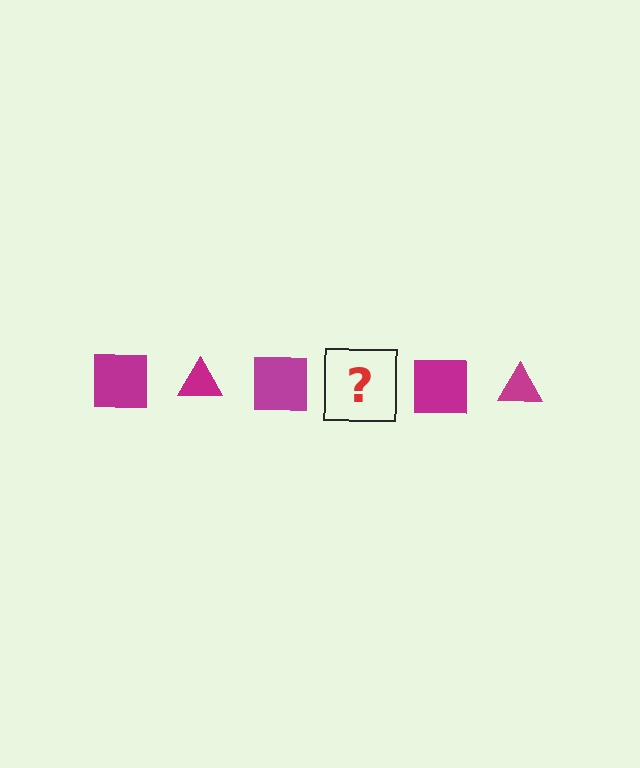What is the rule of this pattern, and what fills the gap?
The rule is that the pattern cycles through square, triangle shapes in magenta. The gap should be filled with a magenta triangle.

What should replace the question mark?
The question mark should be replaced with a magenta triangle.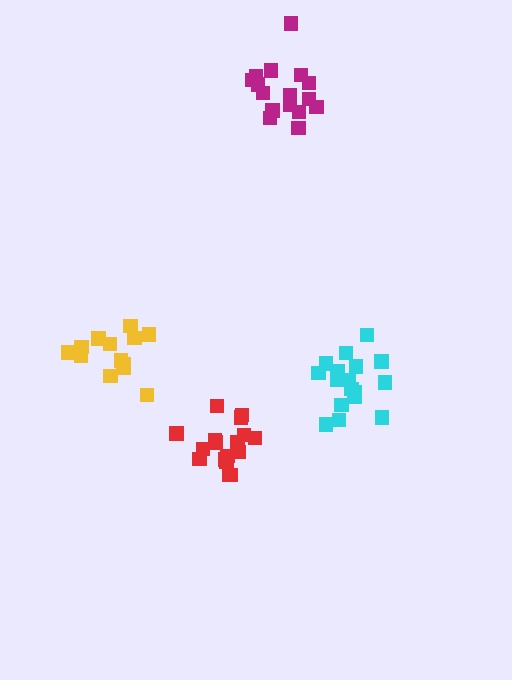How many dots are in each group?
Group 1: 16 dots, Group 2: 17 dots, Group 3: 13 dots, Group 4: 17 dots (63 total).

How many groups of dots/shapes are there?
There are 4 groups.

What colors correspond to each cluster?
The clusters are colored: magenta, cyan, yellow, red.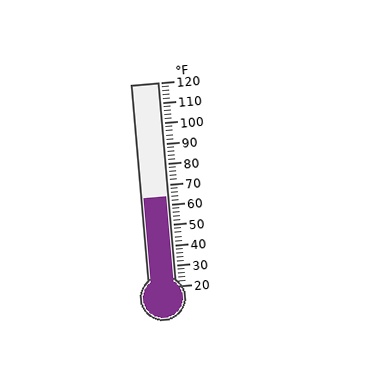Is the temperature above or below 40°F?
The temperature is above 40°F.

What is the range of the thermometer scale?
The thermometer scale ranges from 20°F to 120°F.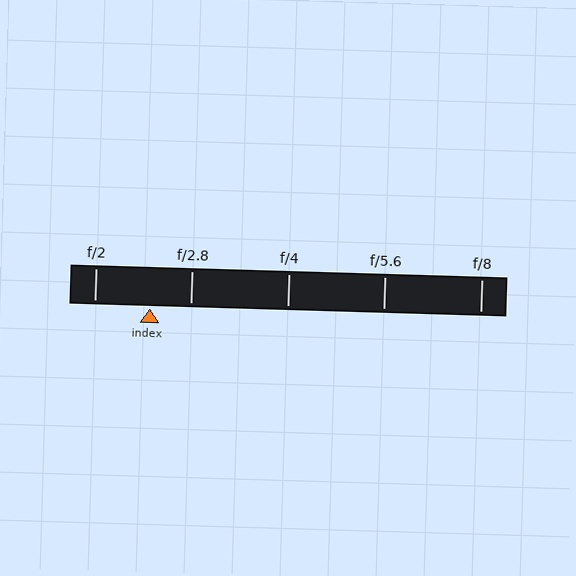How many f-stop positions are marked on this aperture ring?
There are 5 f-stop positions marked.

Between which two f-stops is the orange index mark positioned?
The index mark is between f/2 and f/2.8.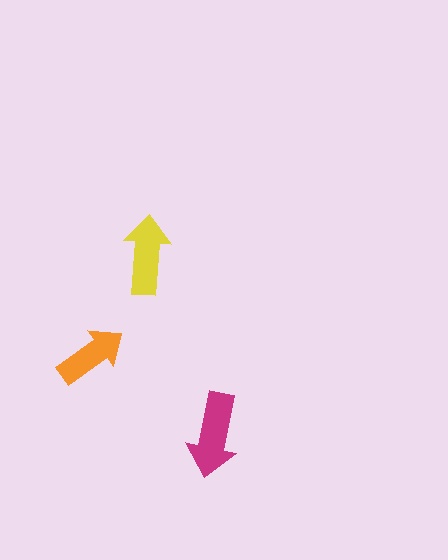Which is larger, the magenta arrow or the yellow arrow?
The magenta one.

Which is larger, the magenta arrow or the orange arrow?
The magenta one.